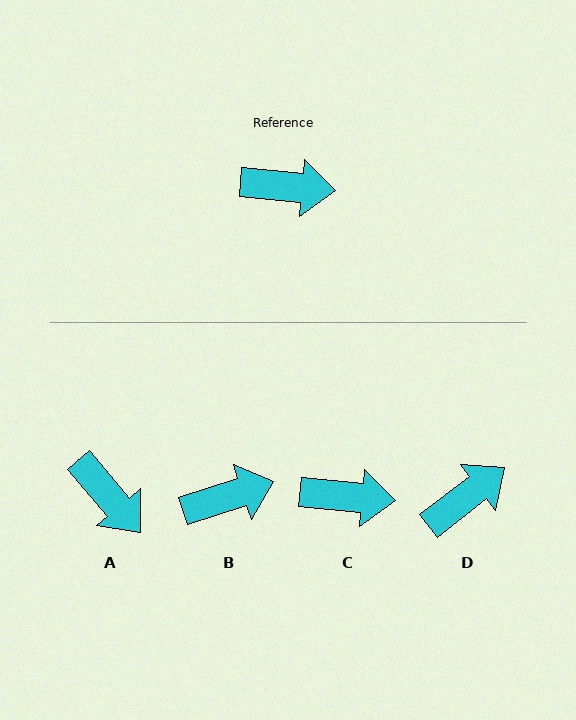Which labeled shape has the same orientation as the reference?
C.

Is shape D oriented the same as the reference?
No, it is off by about 43 degrees.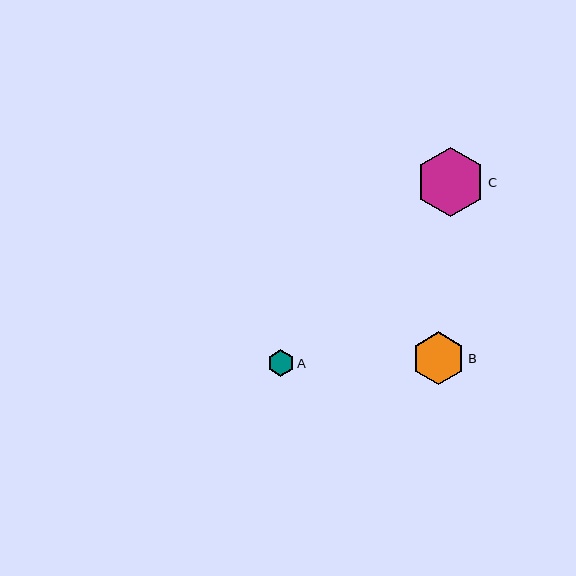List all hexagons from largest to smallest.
From largest to smallest: C, B, A.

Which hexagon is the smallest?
Hexagon A is the smallest with a size of approximately 27 pixels.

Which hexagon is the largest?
Hexagon C is the largest with a size of approximately 69 pixels.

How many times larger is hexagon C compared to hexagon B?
Hexagon C is approximately 1.3 times the size of hexagon B.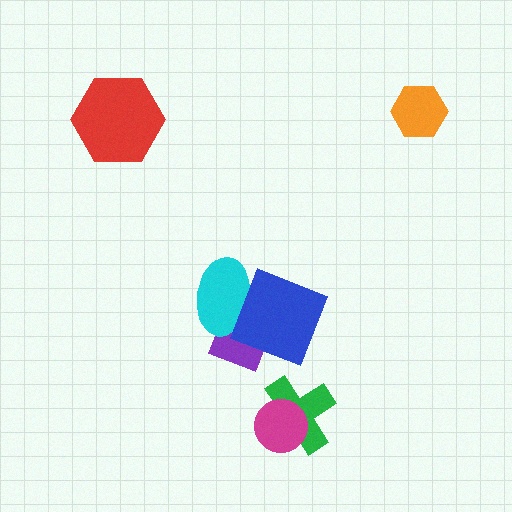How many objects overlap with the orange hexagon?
0 objects overlap with the orange hexagon.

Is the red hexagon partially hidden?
No, no other shape covers it.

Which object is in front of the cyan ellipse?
The blue square is in front of the cyan ellipse.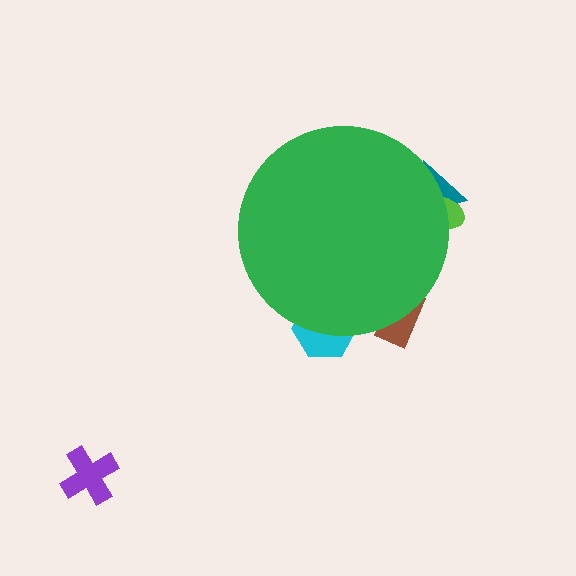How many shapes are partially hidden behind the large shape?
4 shapes are partially hidden.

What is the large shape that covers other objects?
A green circle.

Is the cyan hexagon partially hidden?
Yes, the cyan hexagon is partially hidden behind the green circle.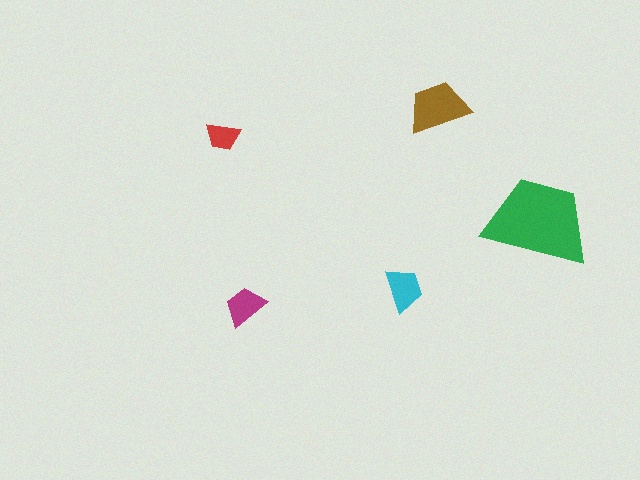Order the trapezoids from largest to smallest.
the green one, the brown one, the cyan one, the magenta one, the red one.